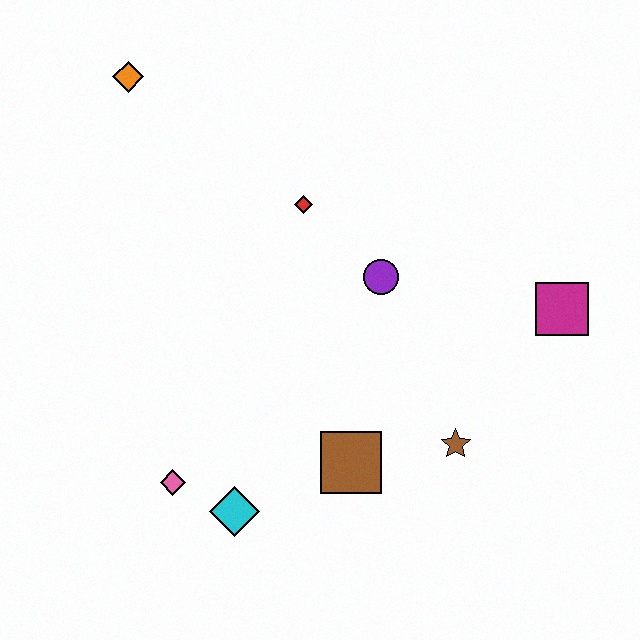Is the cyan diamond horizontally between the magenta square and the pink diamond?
Yes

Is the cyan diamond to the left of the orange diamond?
No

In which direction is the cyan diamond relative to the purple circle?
The cyan diamond is below the purple circle.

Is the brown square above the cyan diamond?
Yes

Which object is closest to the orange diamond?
The red diamond is closest to the orange diamond.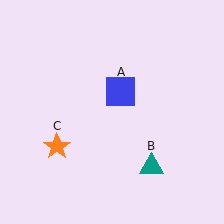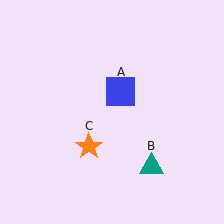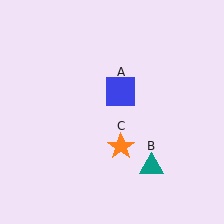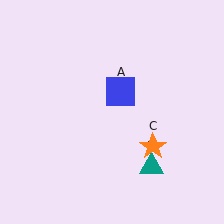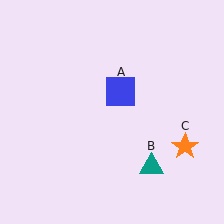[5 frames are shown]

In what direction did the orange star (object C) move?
The orange star (object C) moved right.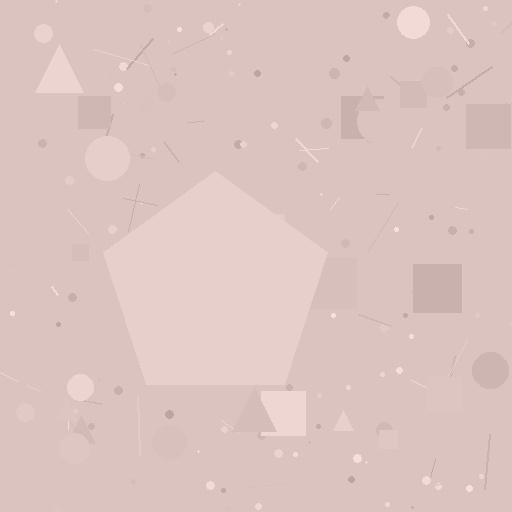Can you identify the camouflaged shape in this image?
The camouflaged shape is a pentagon.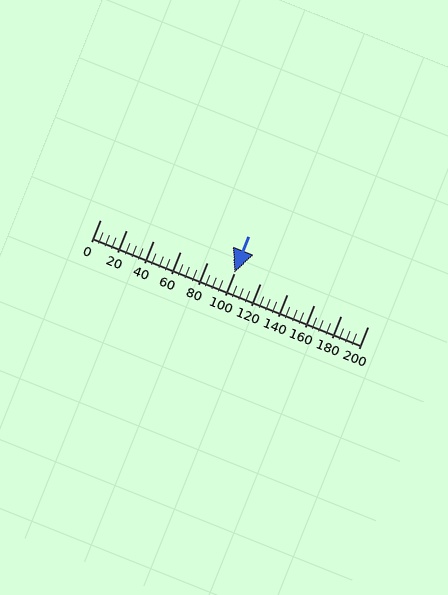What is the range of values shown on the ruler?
The ruler shows values from 0 to 200.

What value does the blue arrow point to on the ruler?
The blue arrow points to approximately 100.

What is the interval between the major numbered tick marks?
The major tick marks are spaced 20 units apart.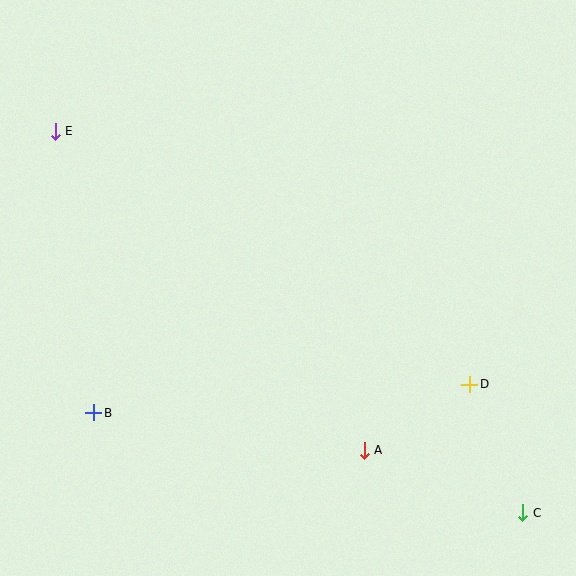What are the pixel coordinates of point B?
Point B is at (94, 413).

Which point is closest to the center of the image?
Point A at (364, 450) is closest to the center.